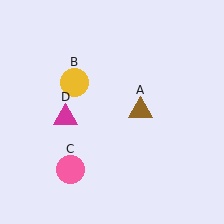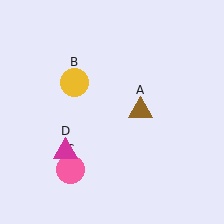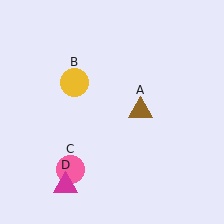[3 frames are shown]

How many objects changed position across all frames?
1 object changed position: magenta triangle (object D).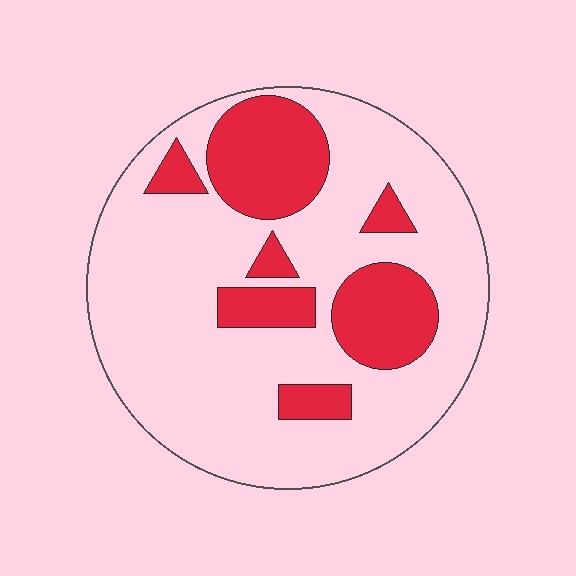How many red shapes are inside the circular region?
7.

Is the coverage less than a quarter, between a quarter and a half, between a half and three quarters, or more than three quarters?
Between a quarter and a half.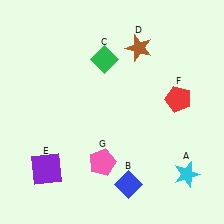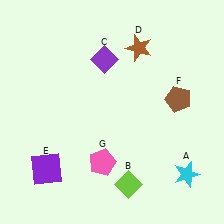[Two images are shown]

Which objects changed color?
B changed from blue to lime. C changed from green to purple. F changed from red to brown.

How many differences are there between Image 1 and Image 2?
There are 3 differences between the two images.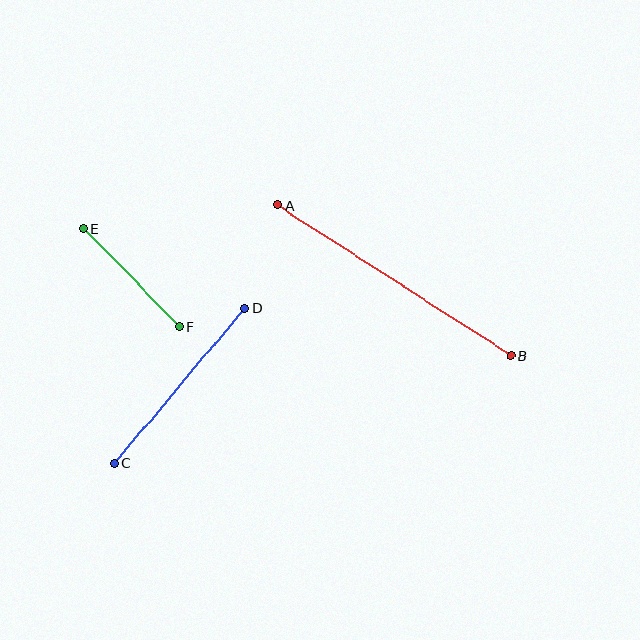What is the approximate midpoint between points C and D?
The midpoint is at approximately (180, 386) pixels.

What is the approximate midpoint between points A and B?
The midpoint is at approximately (394, 280) pixels.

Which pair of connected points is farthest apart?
Points A and B are farthest apart.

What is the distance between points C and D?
The distance is approximately 203 pixels.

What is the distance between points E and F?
The distance is approximately 137 pixels.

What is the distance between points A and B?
The distance is approximately 278 pixels.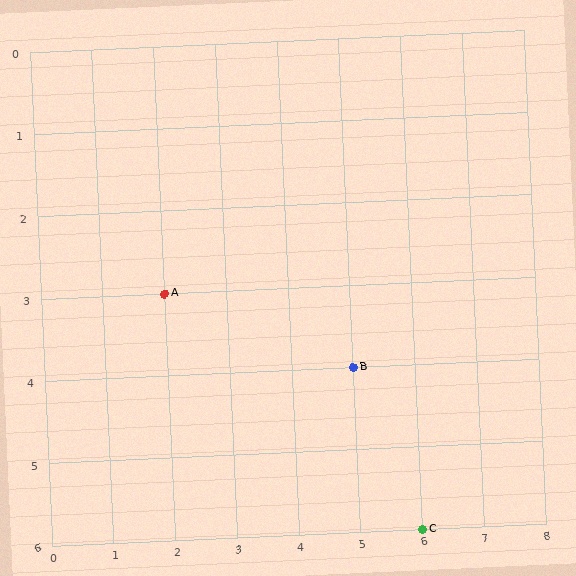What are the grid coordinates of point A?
Point A is at grid coordinates (2, 3).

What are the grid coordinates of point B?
Point B is at grid coordinates (5, 4).